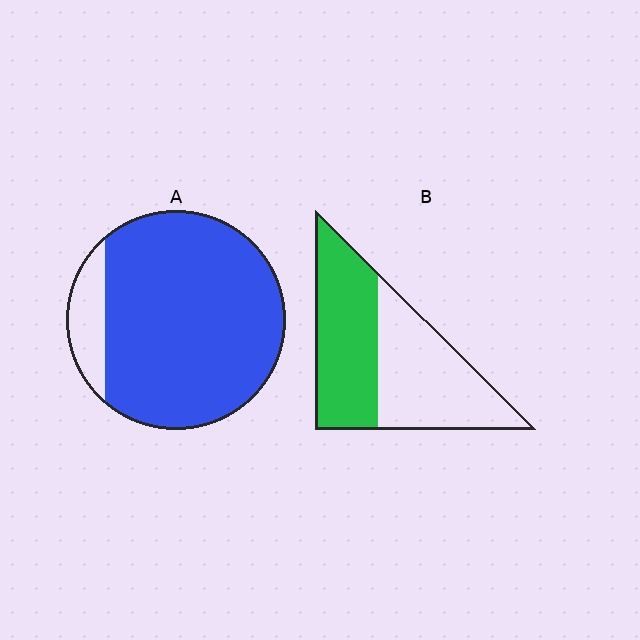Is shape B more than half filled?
Roughly half.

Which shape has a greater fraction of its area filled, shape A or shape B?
Shape A.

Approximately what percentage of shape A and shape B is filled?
A is approximately 90% and B is approximately 50%.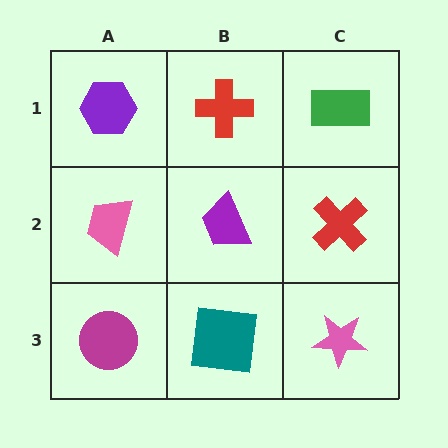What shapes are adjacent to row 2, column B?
A red cross (row 1, column B), a teal square (row 3, column B), a pink trapezoid (row 2, column A), a red cross (row 2, column C).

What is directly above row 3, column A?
A pink trapezoid.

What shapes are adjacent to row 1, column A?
A pink trapezoid (row 2, column A), a red cross (row 1, column B).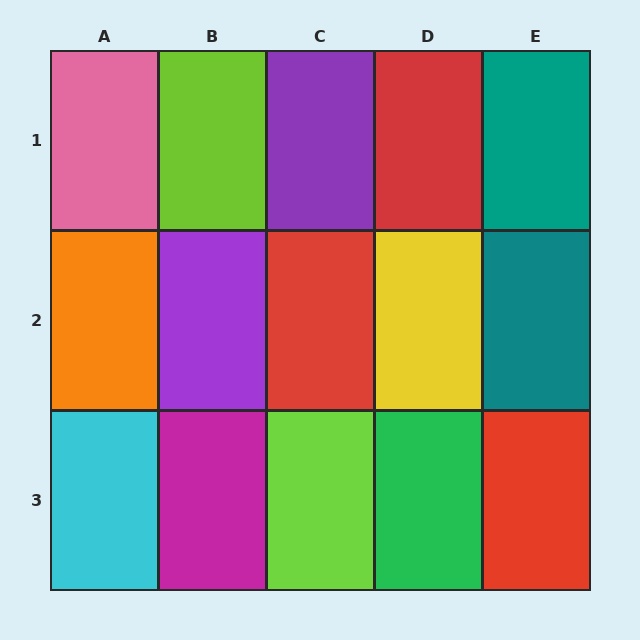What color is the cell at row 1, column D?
Red.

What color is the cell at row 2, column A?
Orange.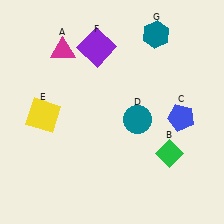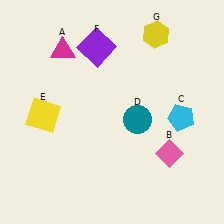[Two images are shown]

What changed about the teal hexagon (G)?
In Image 1, G is teal. In Image 2, it changed to yellow.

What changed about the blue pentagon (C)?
In Image 1, C is blue. In Image 2, it changed to cyan.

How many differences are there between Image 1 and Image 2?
There are 3 differences between the two images.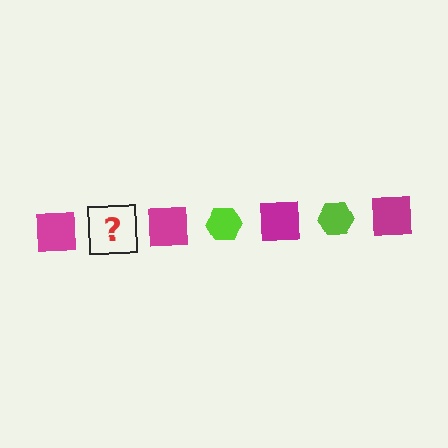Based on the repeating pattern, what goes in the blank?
The blank should be a lime hexagon.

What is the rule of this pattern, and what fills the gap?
The rule is that the pattern alternates between magenta square and lime hexagon. The gap should be filled with a lime hexagon.